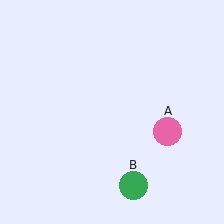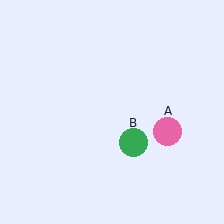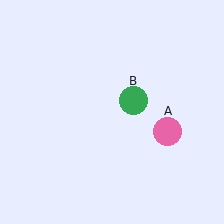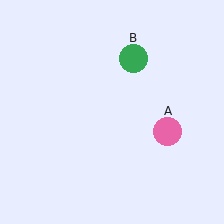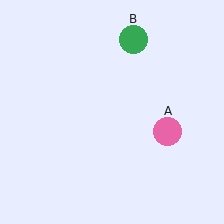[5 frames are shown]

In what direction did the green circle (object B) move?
The green circle (object B) moved up.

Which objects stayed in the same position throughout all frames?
Pink circle (object A) remained stationary.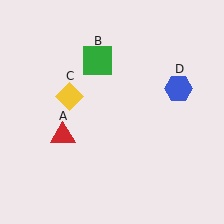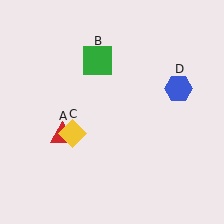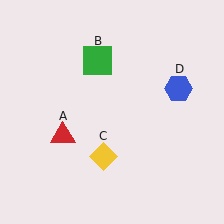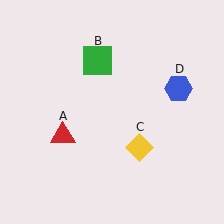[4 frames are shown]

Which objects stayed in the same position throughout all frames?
Red triangle (object A) and green square (object B) and blue hexagon (object D) remained stationary.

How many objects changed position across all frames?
1 object changed position: yellow diamond (object C).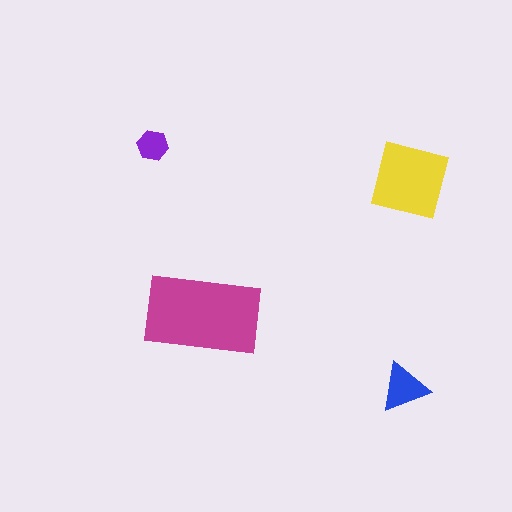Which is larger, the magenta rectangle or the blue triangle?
The magenta rectangle.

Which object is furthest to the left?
The purple hexagon is leftmost.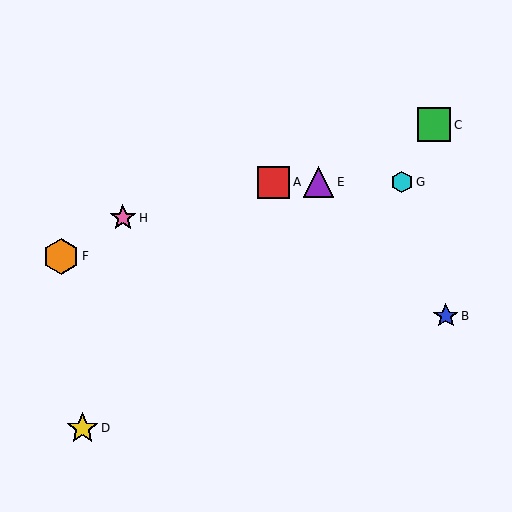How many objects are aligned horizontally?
3 objects (A, E, G) are aligned horizontally.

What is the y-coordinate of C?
Object C is at y≈125.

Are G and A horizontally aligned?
Yes, both are at y≈182.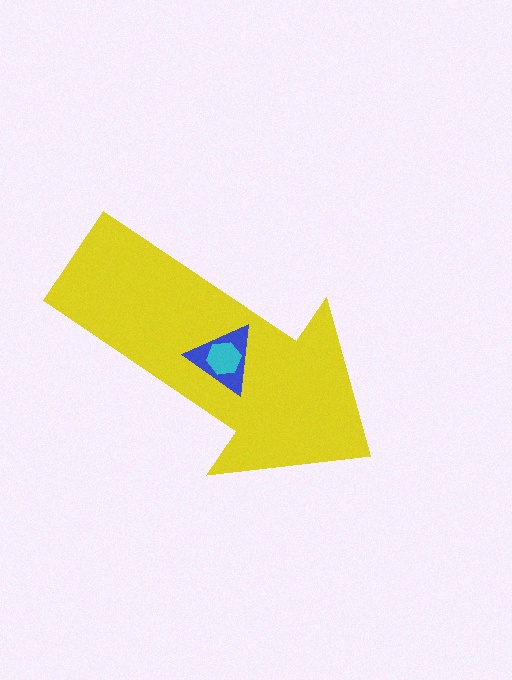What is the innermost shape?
The cyan hexagon.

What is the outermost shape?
The yellow arrow.